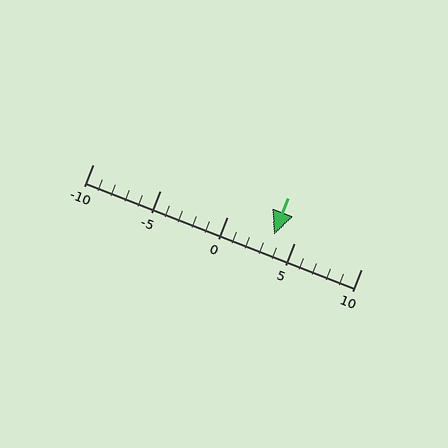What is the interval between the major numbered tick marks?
The major tick marks are spaced 5 units apart.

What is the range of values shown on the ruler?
The ruler shows values from -10 to 10.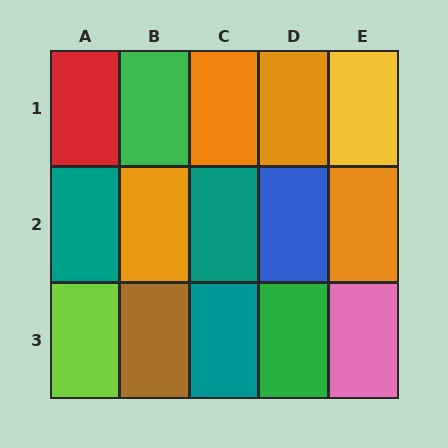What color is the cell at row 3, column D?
Green.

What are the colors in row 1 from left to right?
Red, green, orange, orange, yellow.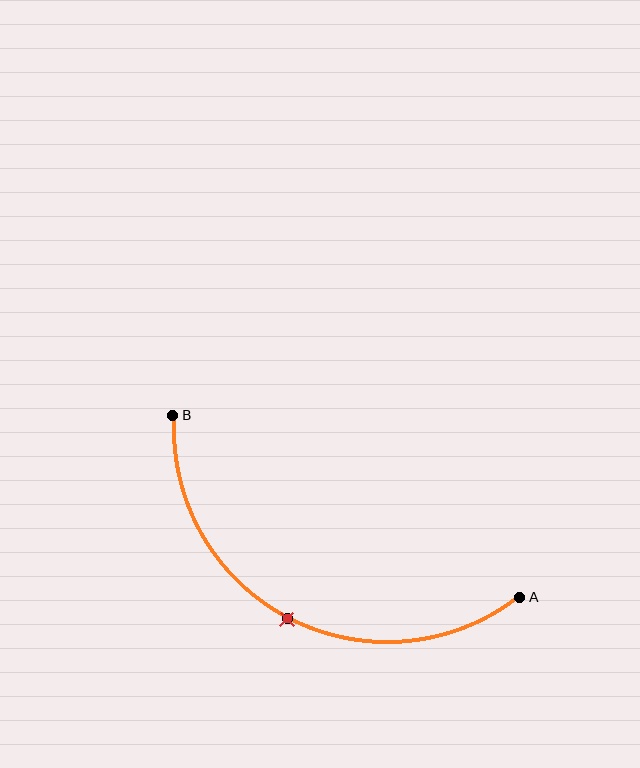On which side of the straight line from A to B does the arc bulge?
The arc bulges below the straight line connecting A and B.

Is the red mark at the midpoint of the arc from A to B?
Yes. The red mark lies on the arc at equal arc-length from both A and B — it is the arc midpoint.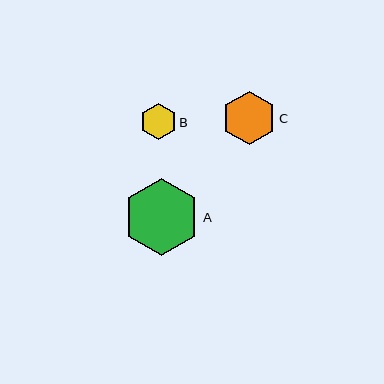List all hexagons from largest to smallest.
From largest to smallest: A, C, B.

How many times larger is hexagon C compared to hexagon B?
Hexagon C is approximately 1.5 times the size of hexagon B.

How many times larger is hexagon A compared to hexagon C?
Hexagon A is approximately 1.4 times the size of hexagon C.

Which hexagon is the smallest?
Hexagon B is the smallest with a size of approximately 37 pixels.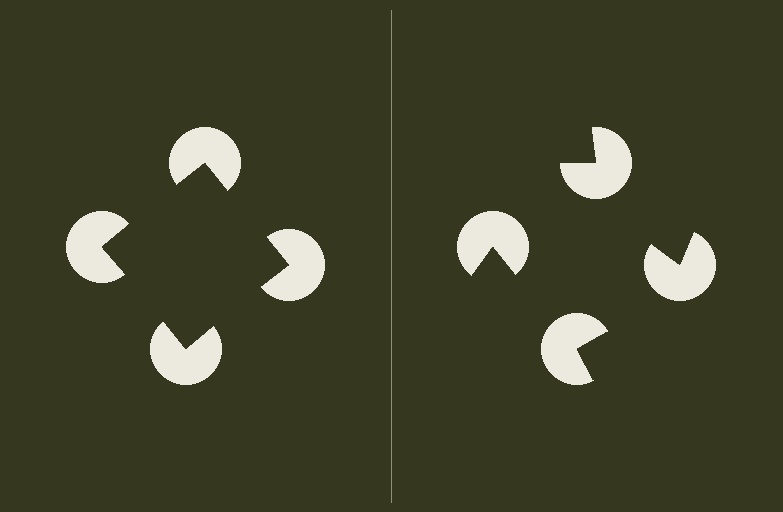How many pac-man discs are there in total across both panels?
8 — 4 on each side.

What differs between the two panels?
The pac-man discs are positioned identically on both sides; only the wedge orientations differ. On the left they align to a square; on the right they are misaligned.